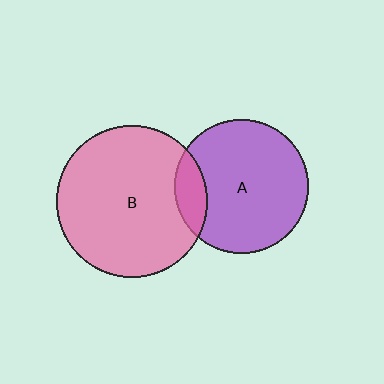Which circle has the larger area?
Circle B (pink).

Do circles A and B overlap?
Yes.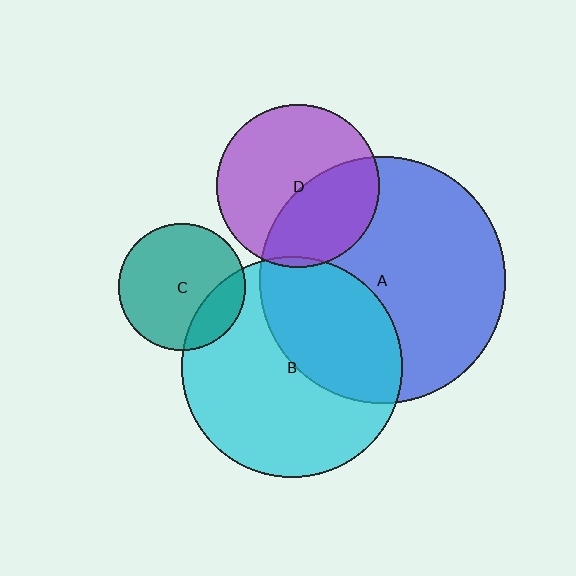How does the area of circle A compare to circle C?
Approximately 3.8 times.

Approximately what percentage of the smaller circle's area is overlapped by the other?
Approximately 5%.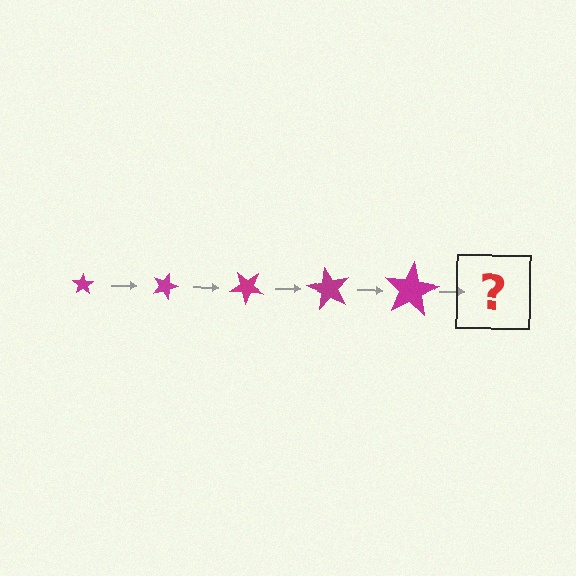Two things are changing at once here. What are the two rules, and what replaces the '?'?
The two rules are that the star grows larger each step and it rotates 20 degrees each step. The '?' should be a star, larger than the previous one and rotated 100 degrees from the start.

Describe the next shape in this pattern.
It should be a star, larger than the previous one and rotated 100 degrees from the start.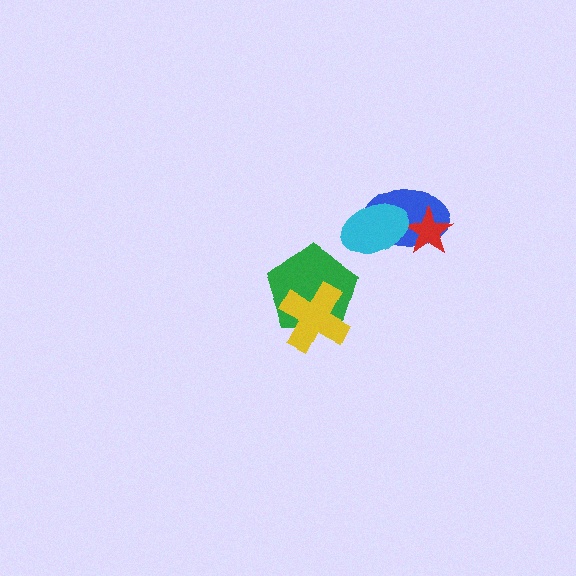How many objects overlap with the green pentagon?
1 object overlaps with the green pentagon.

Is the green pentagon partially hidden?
Yes, it is partially covered by another shape.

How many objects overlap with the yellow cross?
1 object overlaps with the yellow cross.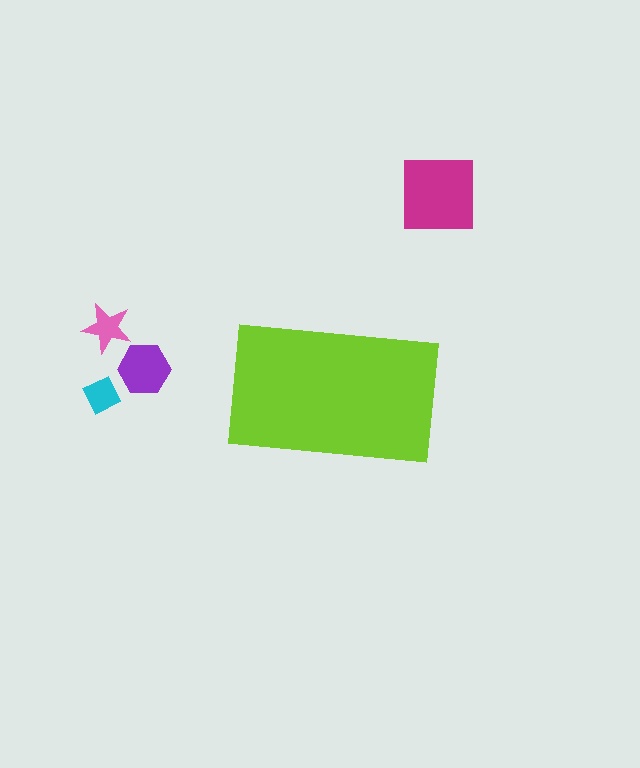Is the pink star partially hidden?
No, the pink star is fully visible.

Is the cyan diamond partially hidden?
No, the cyan diamond is fully visible.